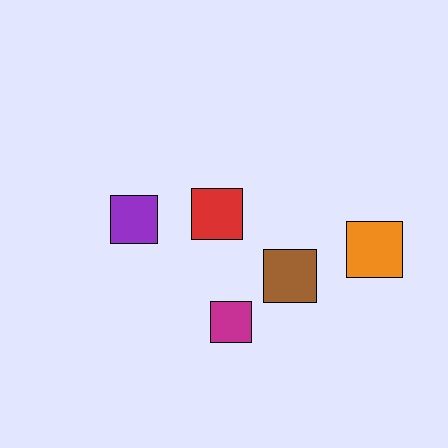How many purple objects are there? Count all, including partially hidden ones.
There is 1 purple object.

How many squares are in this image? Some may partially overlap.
There are 5 squares.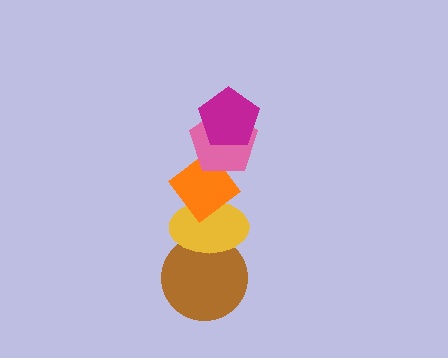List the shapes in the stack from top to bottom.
From top to bottom: the magenta pentagon, the pink pentagon, the orange diamond, the yellow ellipse, the brown circle.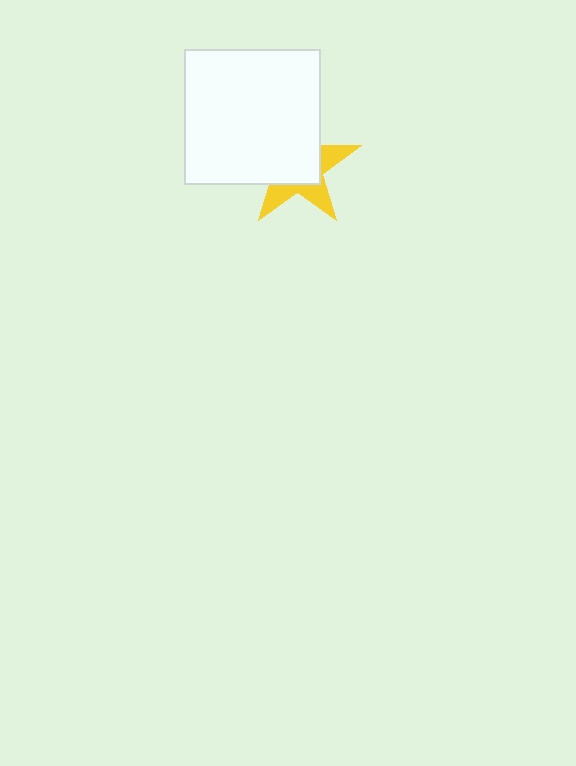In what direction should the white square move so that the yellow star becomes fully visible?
The white square should move toward the upper-left. That is the shortest direction to clear the overlap and leave the yellow star fully visible.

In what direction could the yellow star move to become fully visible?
The yellow star could move toward the lower-right. That would shift it out from behind the white square entirely.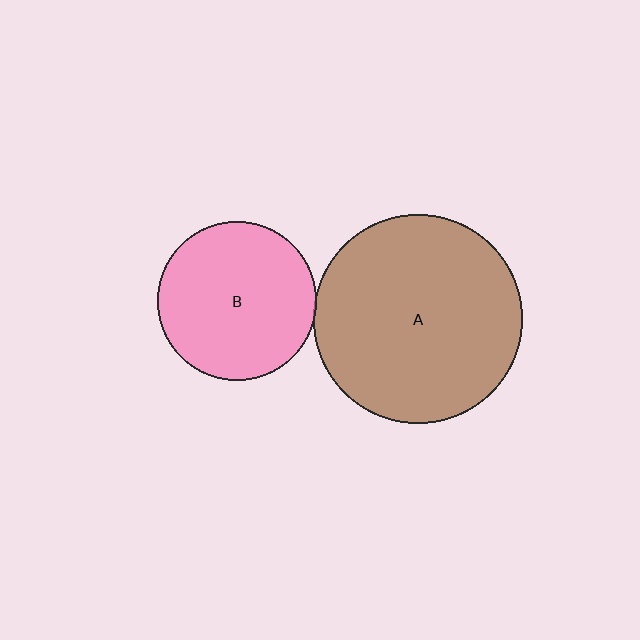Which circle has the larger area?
Circle A (brown).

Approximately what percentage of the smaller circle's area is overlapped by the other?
Approximately 5%.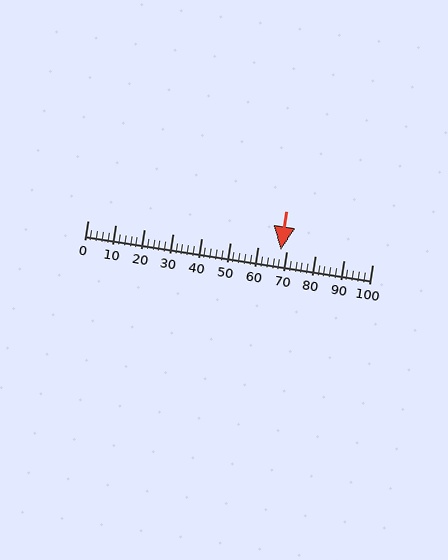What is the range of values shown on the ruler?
The ruler shows values from 0 to 100.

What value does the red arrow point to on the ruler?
The red arrow points to approximately 68.